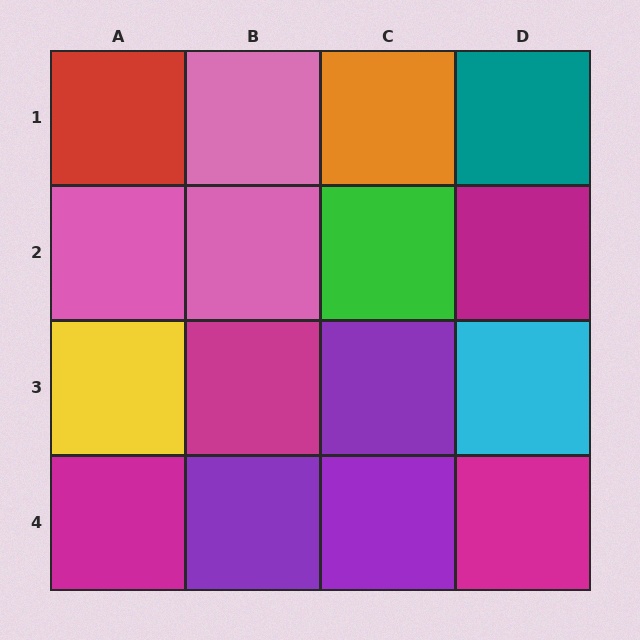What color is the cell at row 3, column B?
Magenta.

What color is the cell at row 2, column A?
Pink.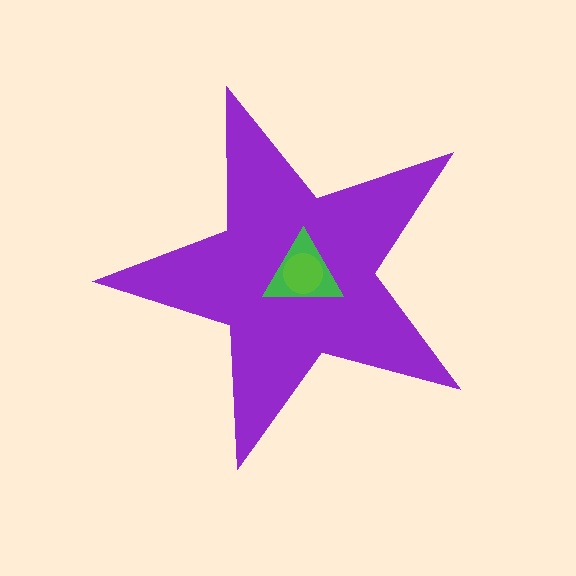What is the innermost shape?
The lime circle.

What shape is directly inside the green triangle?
The lime circle.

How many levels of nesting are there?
3.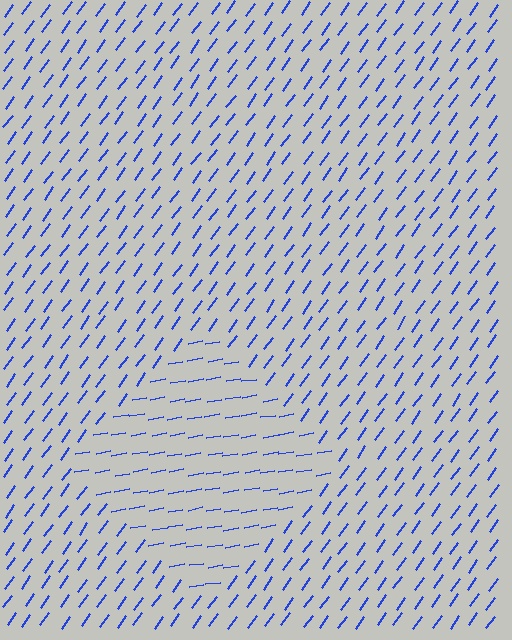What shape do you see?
I see a diamond.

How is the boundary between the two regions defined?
The boundary is defined purely by a change in line orientation (approximately 45 degrees difference). All lines are the same color and thickness.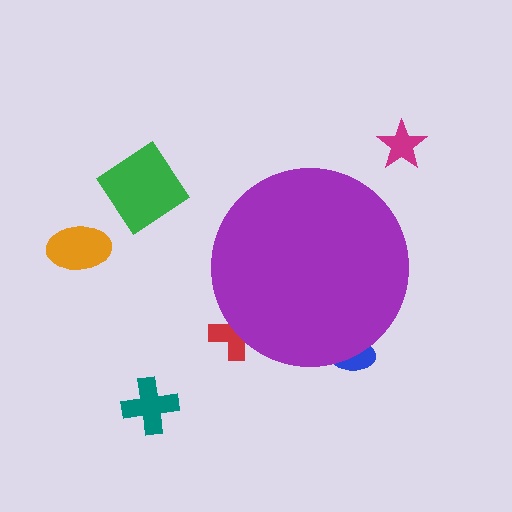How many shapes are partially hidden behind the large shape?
2 shapes are partially hidden.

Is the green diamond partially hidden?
No, the green diamond is fully visible.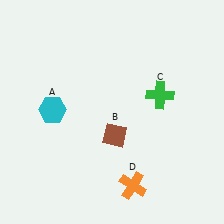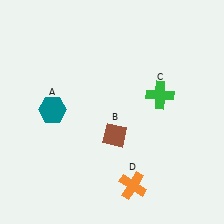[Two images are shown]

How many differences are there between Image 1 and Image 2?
There is 1 difference between the two images.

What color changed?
The hexagon (A) changed from cyan in Image 1 to teal in Image 2.